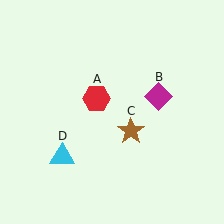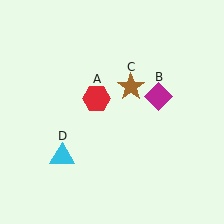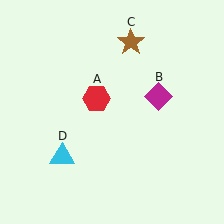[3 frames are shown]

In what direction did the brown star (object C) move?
The brown star (object C) moved up.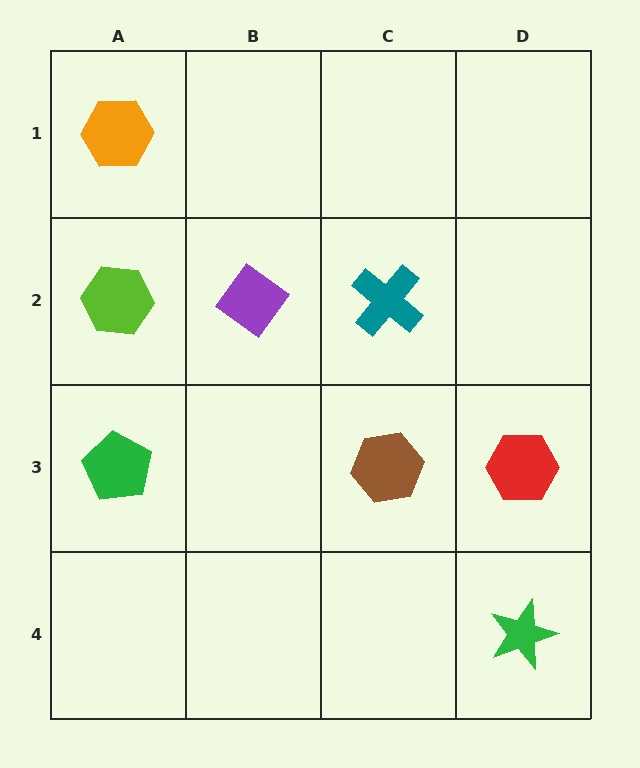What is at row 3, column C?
A brown hexagon.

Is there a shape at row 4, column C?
No, that cell is empty.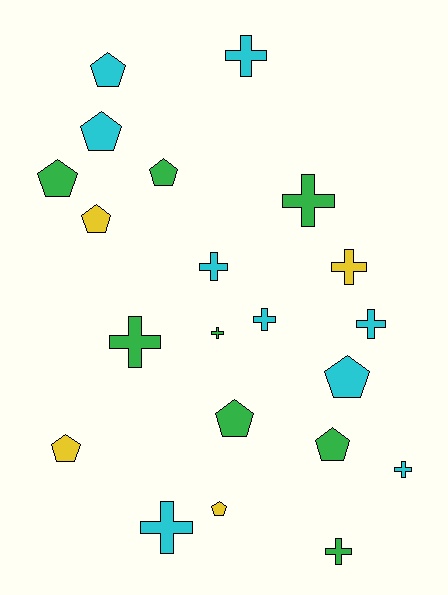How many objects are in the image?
There are 21 objects.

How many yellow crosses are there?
There is 1 yellow cross.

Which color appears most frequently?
Cyan, with 9 objects.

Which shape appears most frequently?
Cross, with 11 objects.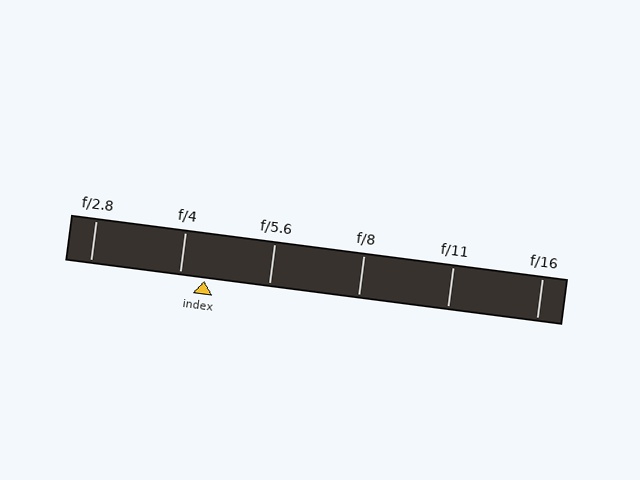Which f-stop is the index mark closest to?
The index mark is closest to f/4.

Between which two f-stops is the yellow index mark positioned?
The index mark is between f/4 and f/5.6.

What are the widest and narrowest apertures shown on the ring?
The widest aperture shown is f/2.8 and the narrowest is f/16.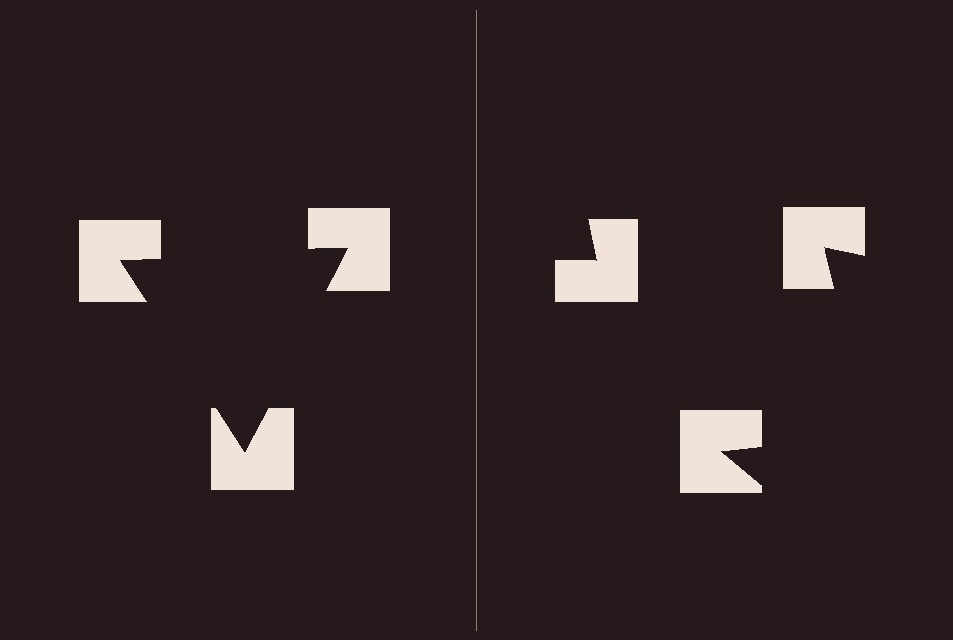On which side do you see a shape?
An illusory triangle appears on the left side. On the right side the wedge cuts are rotated, so no coherent shape forms.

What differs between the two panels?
The notched squares are positioned identically on both sides; only the wedge orientations differ. On the left they align to a triangle; on the right they are misaligned.